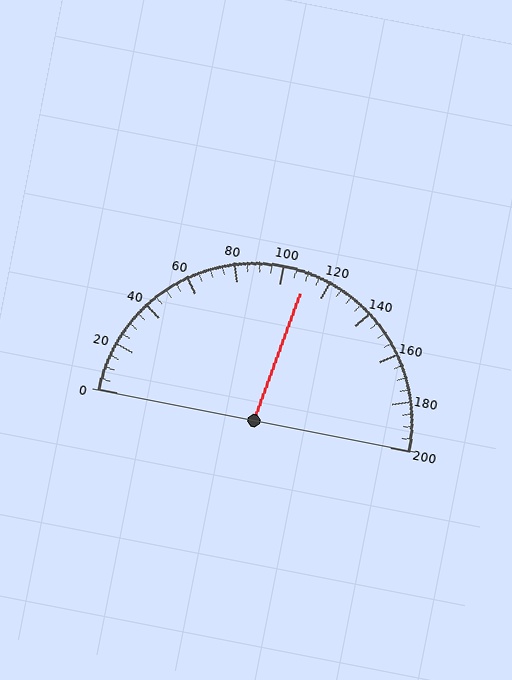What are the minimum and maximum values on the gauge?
The gauge ranges from 0 to 200.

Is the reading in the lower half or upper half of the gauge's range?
The reading is in the upper half of the range (0 to 200).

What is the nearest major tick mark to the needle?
The nearest major tick mark is 120.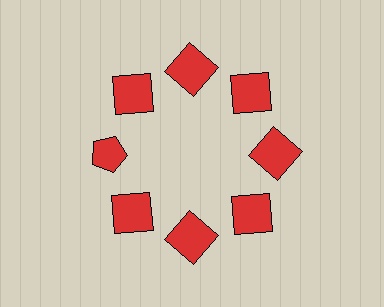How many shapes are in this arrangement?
There are 8 shapes arranged in a ring pattern.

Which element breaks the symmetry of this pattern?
The red pentagon at roughly the 9 o'clock position breaks the symmetry. All other shapes are red squares.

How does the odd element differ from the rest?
It has a different shape: pentagon instead of square.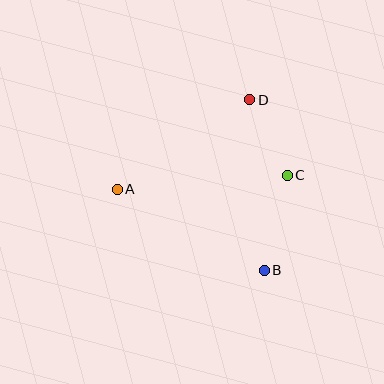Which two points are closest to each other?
Points C and D are closest to each other.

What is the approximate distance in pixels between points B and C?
The distance between B and C is approximately 97 pixels.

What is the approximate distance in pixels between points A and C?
The distance between A and C is approximately 171 pixels.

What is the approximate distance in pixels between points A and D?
The distance between A and D is approximately 160 pixels.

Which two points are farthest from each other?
Points B and D are farthest from each other.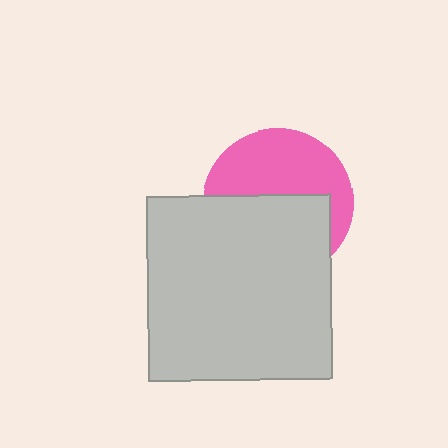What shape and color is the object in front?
The object in front is a light gray square.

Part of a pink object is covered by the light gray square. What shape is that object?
It is a circle.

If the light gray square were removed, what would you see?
You would see the complete pink circle.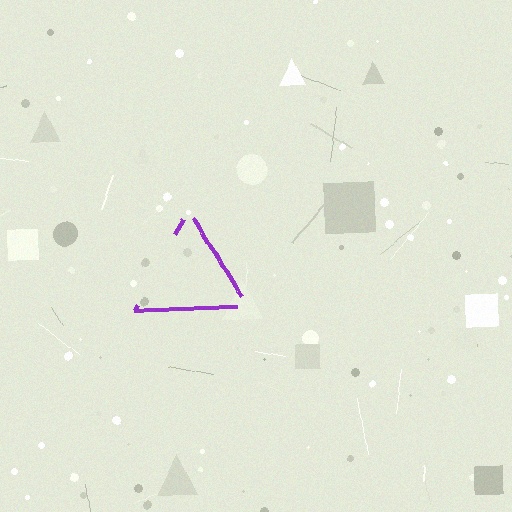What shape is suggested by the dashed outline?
The dashed outline suggests a triangle.